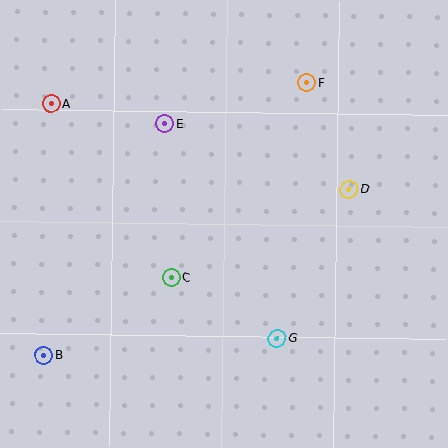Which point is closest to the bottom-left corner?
Point B is closest to the bottom-left corner.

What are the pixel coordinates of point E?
Point E is at (165, 124).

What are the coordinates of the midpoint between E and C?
The midpoint between E and C is at (168, 201).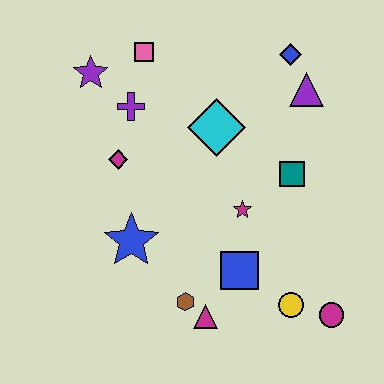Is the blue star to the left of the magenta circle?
Yes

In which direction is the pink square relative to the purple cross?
The pink square is above the purple cross.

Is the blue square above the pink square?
No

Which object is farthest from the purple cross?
The magenta circle is farthest from the purple cross.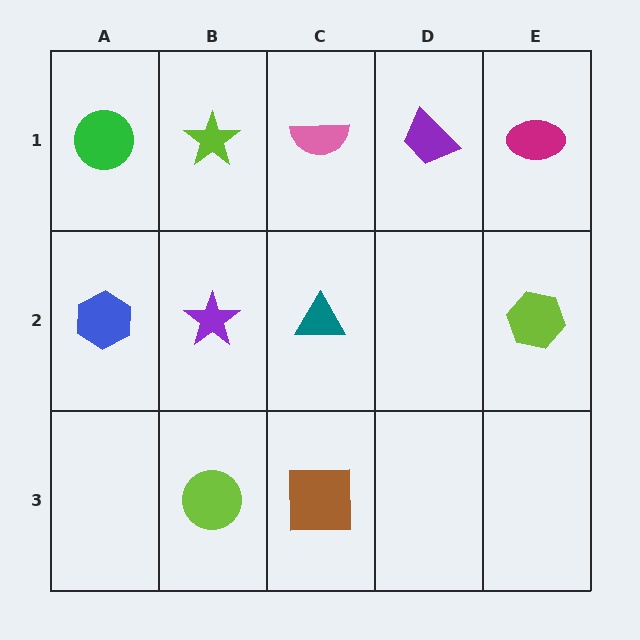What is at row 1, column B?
A lime star.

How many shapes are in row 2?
4 shapes.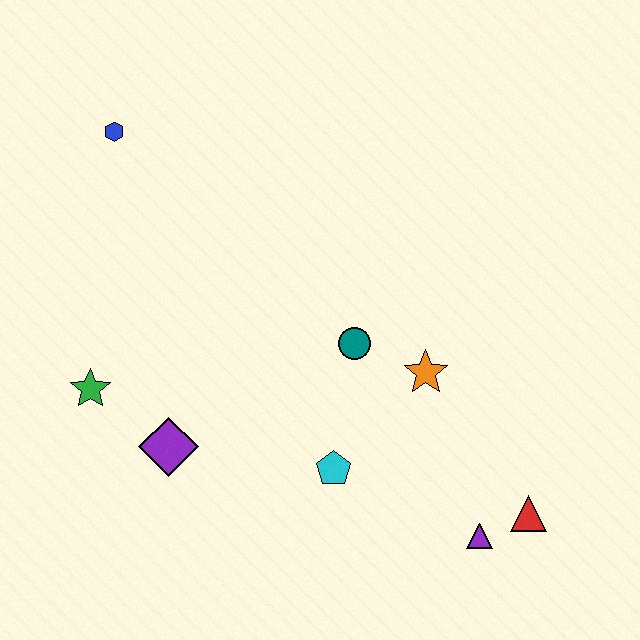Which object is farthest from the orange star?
The blue hexagon is farthest from the orange star.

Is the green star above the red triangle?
Yes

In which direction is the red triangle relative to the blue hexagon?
The red triangle is to the right of the blue hexagon.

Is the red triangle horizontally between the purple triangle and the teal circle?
No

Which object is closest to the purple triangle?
The red triangle is closest to the purple triangle.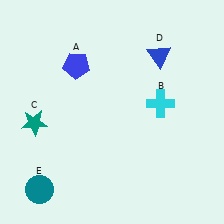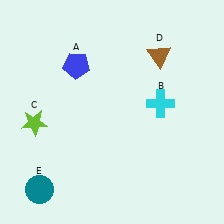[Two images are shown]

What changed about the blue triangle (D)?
In Image 1, D is blue. In Image 2, it changed to brown.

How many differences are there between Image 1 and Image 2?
There are 2 differences between the two images.